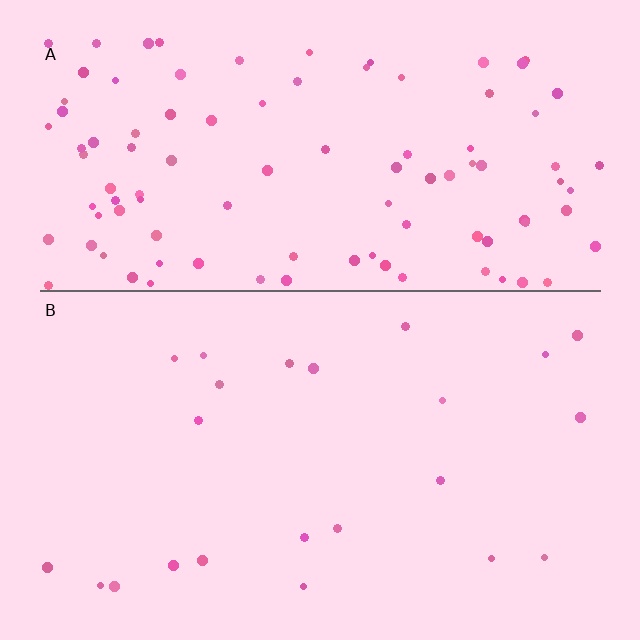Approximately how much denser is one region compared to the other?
Approximately 4.5× — region A over region B.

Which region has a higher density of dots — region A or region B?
A (the top).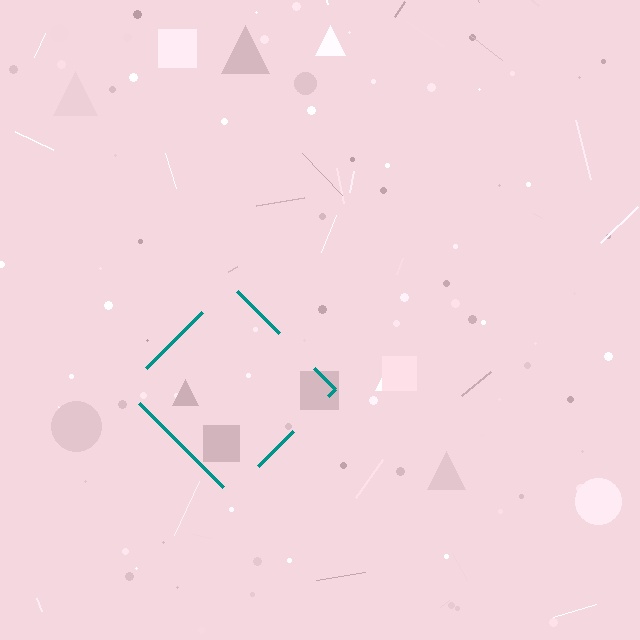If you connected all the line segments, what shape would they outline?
They would outline a diamond.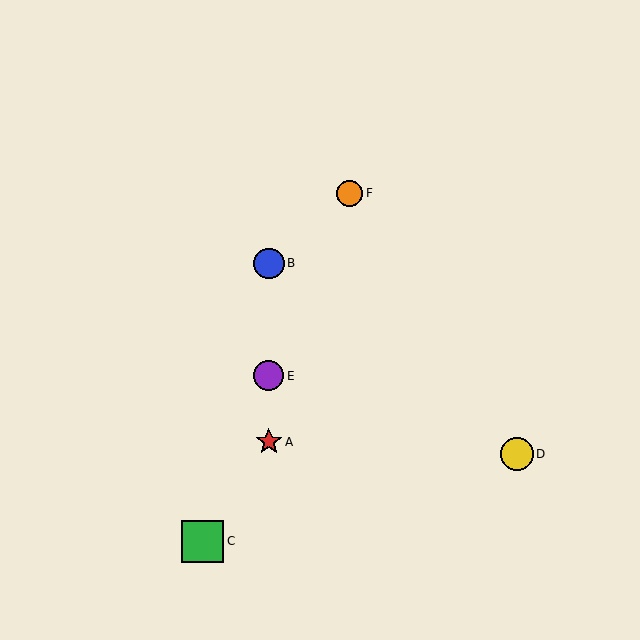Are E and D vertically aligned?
No, E is at x≈269 and D is at x≈517.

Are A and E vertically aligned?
Yes, both are at x≈269.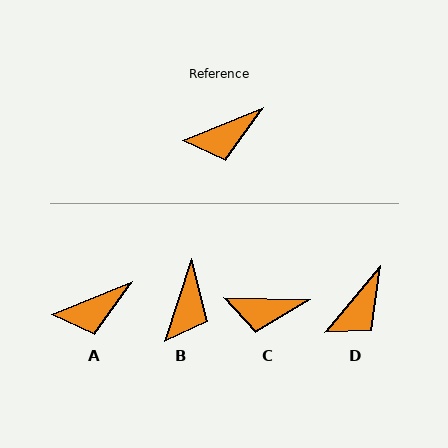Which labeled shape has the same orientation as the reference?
A.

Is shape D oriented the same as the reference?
No, it is off by about 28 degrees.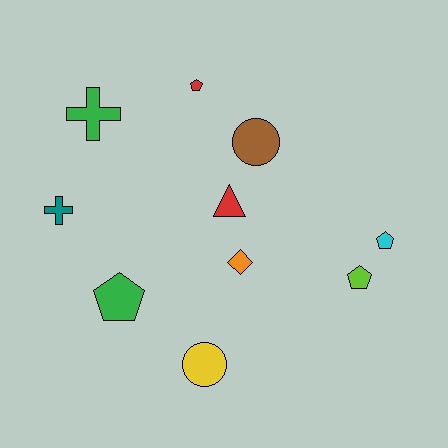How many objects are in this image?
There are 10 objects.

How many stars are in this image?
There are no stars.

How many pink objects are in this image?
There are no pink objects.